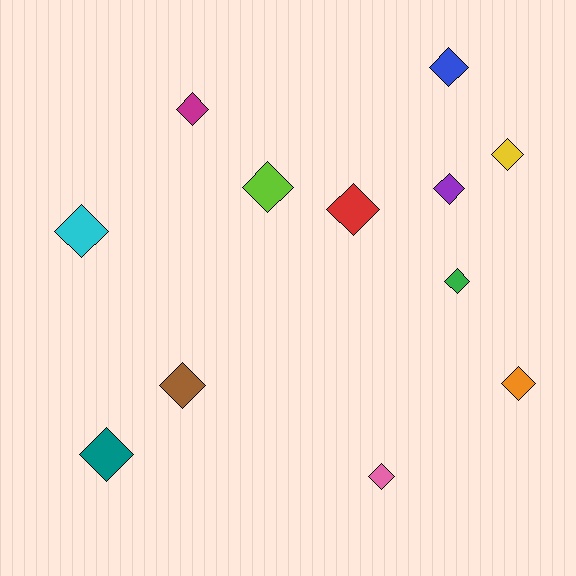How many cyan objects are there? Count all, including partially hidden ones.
There is 1 cyan object.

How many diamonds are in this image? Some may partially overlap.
There are 12 diamonds.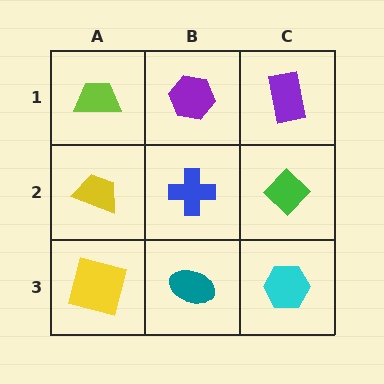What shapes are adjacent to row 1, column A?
A yellow trapezoid (row 2, column A), a purple hexagon (row 1, column B).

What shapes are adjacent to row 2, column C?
A purple rectangle (row 1, column C), a cyan hexagon (row 3, column C), a blue cross (row 2, column B).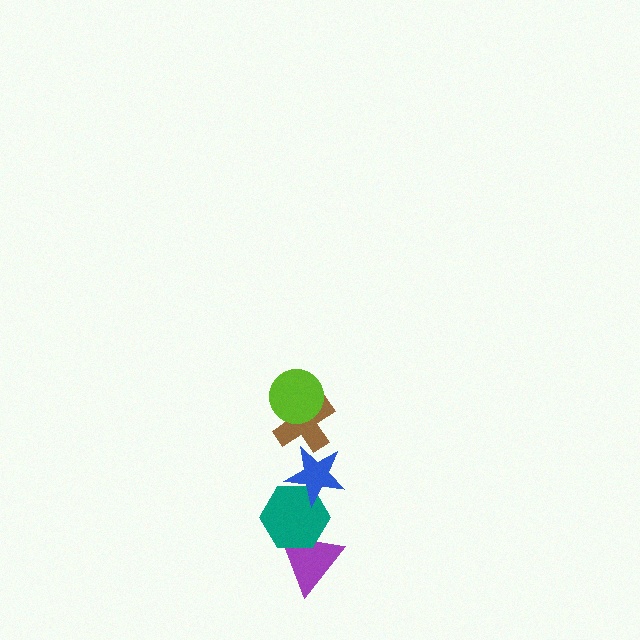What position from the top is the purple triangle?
The purple triangle is 5th from the top.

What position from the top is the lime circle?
The lime circle is 1st from the top.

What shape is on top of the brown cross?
The lime circle is on top of the brown cross.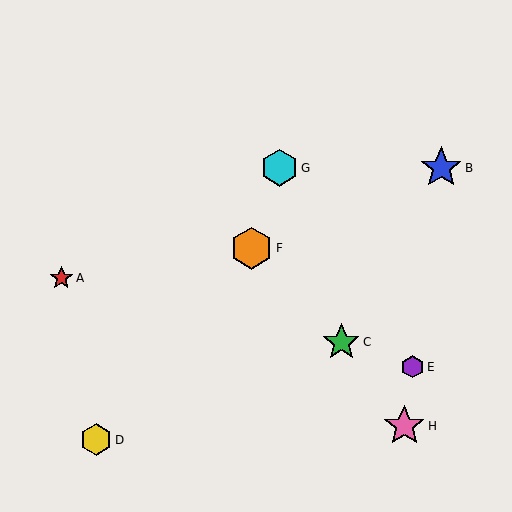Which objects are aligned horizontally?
Objects B, G are aligned horizontally.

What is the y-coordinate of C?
Object C is at y≈342.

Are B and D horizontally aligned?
No, B is at y≈168 and D is at y≈440.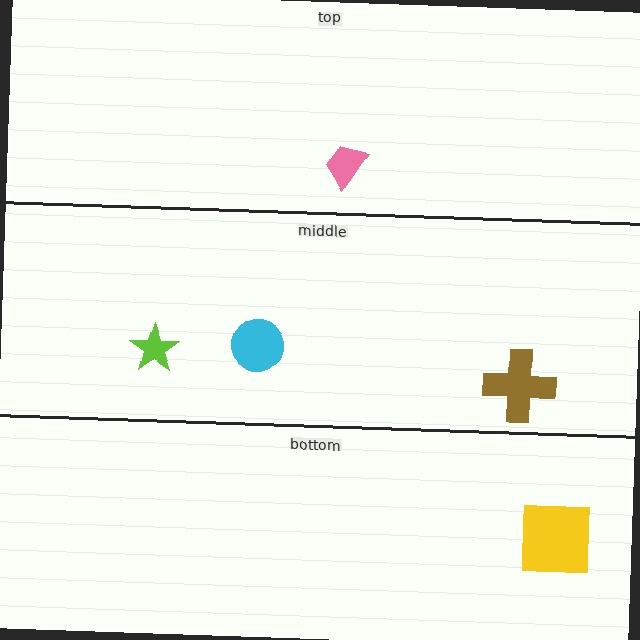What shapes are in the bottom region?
The yellow square.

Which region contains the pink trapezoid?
The top region.